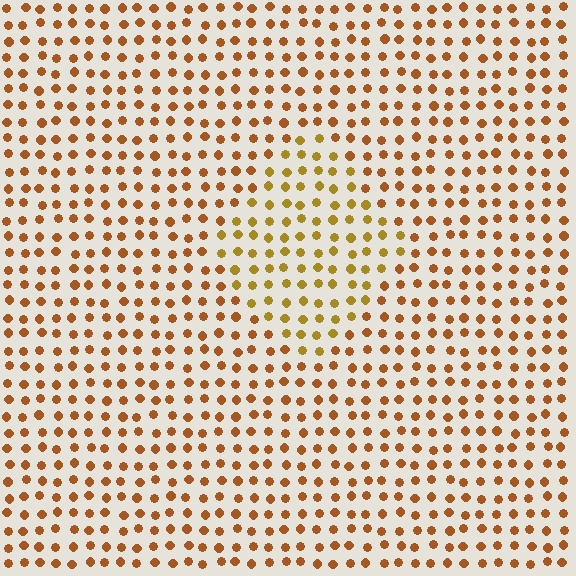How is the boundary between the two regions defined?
The boundary is defined purely by a slight shift in hue (about 24 degrees). Spacing, size, and orientation are identical on both sides.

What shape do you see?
I see a diamond.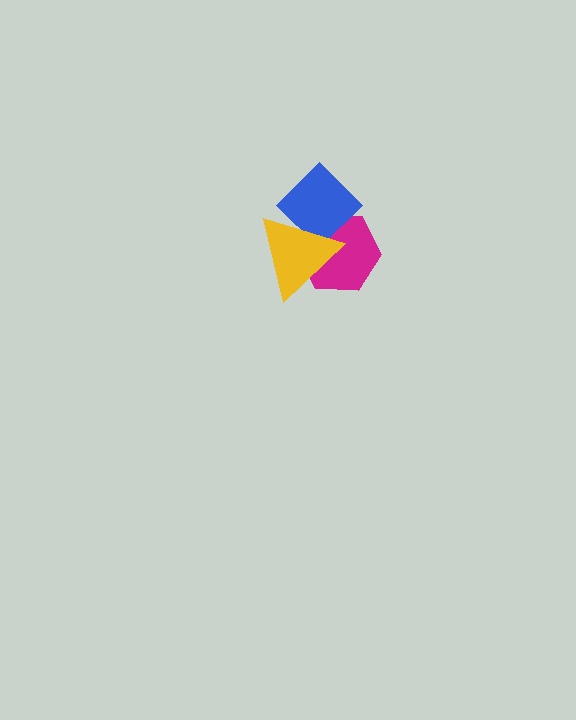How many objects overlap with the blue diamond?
2 objects overlap with the blue diamond.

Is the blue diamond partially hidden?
Yes, it is partially covered by another shape.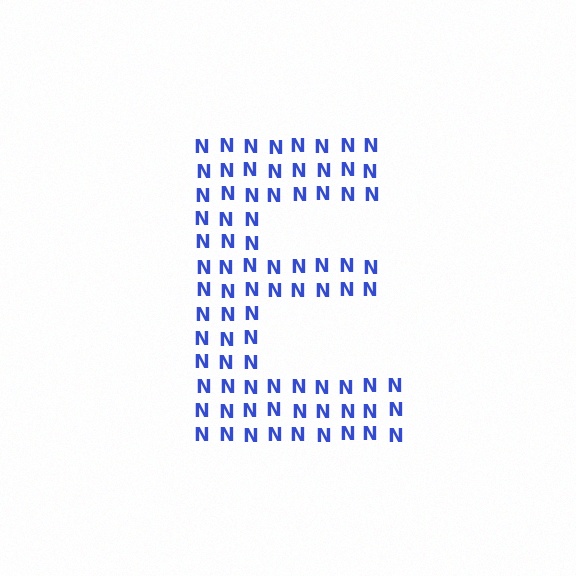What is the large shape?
The large shape is the letter E.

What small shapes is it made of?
It is made of small letter N's.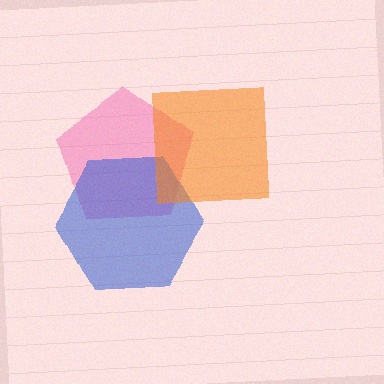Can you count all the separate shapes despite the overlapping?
Yes, there are 3 separate shapes.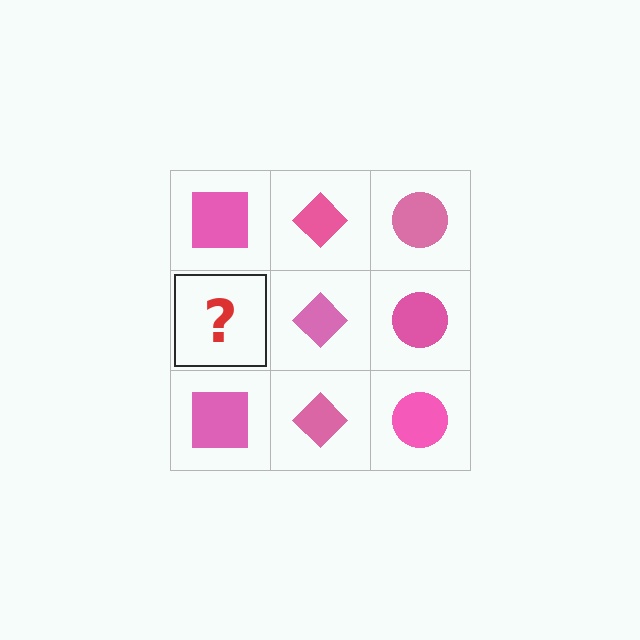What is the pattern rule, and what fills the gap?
The rule is that each column has a consistent shape. The gap should be filled with a pink square.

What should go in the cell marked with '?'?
The missing cell should contain a pink square.